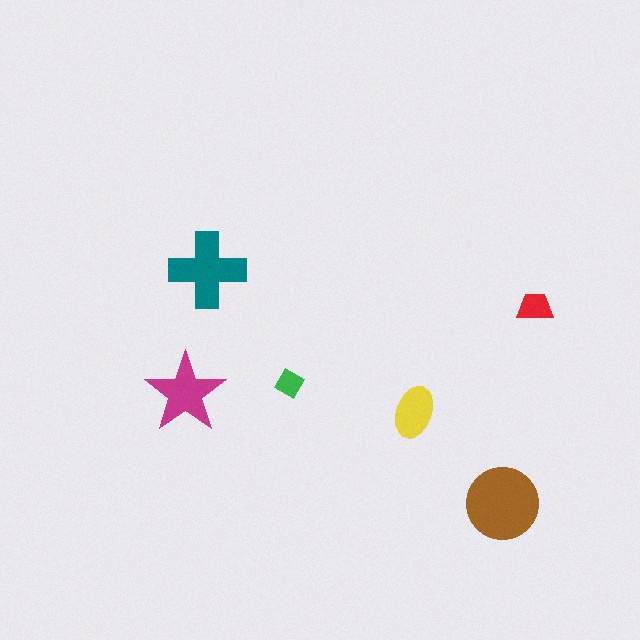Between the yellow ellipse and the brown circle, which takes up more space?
The brown circle.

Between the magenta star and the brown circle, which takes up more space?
The brown circle.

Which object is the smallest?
The green diamond.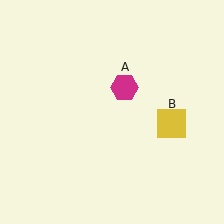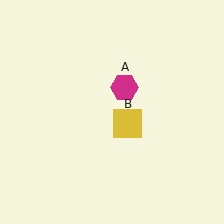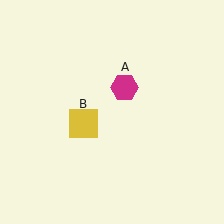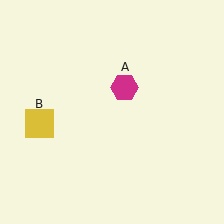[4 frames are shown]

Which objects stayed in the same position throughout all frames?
Magenta hexagon (object A) remained stationary.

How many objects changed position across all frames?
1 object changed position: yellow square (object B).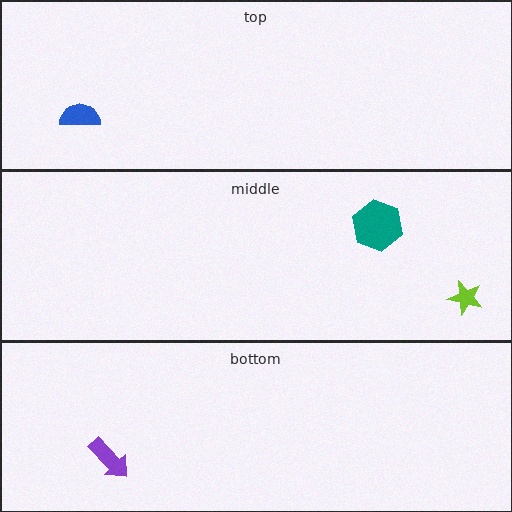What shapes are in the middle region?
The lime star, the teal hexagon.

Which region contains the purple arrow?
The bottom region.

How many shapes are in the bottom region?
1.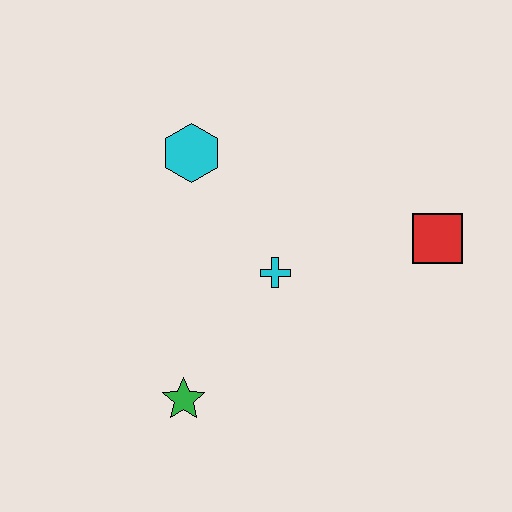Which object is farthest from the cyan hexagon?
The red square is farthest from the cyan hexagon.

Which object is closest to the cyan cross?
The cyan hexagon is closest to the cyan cross.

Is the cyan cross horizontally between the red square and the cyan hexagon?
Yes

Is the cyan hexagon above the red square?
Yes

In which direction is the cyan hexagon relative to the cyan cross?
The cyan hexagon is above the cyan cross.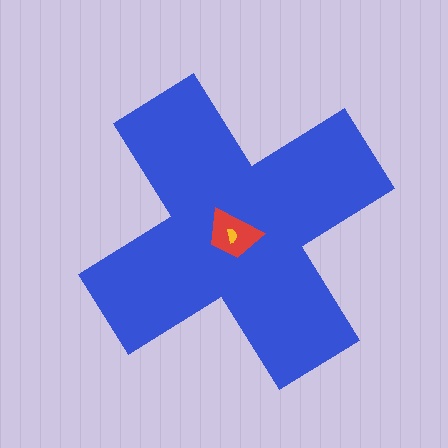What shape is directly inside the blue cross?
The red trapezoid.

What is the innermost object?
The yellow semicircle.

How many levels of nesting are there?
3.